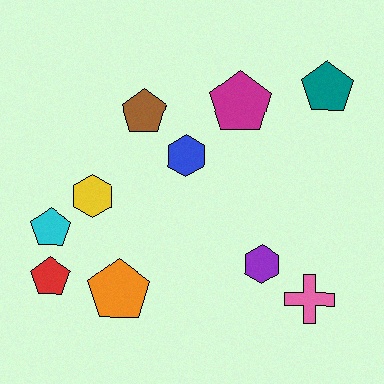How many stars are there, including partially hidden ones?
There are no stars.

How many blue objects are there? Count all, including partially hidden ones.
There is 1 blue object.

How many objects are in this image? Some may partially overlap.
There are 10 objects.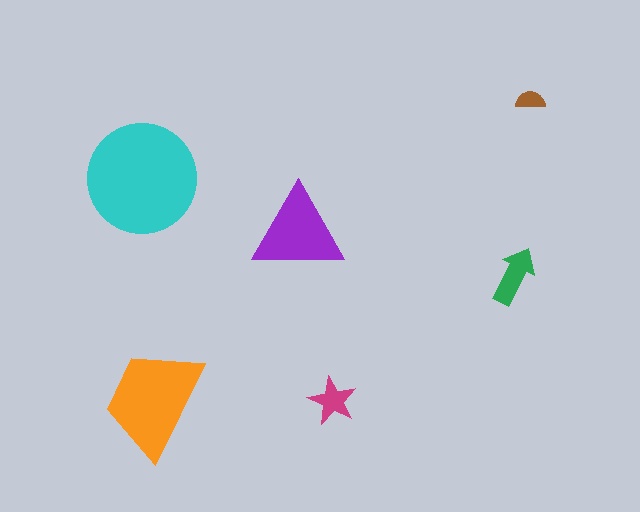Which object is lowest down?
The magenta star is bottommost.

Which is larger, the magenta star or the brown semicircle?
The magenta star.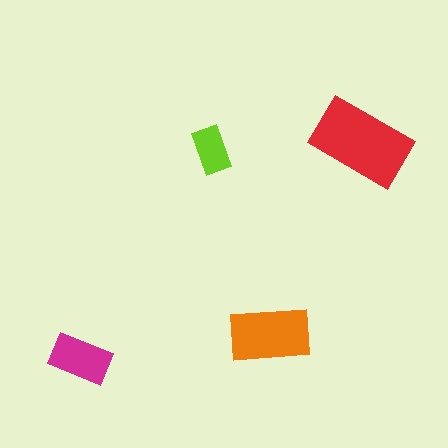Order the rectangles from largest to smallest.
the red one, the orange one, the magenta one, the lime one.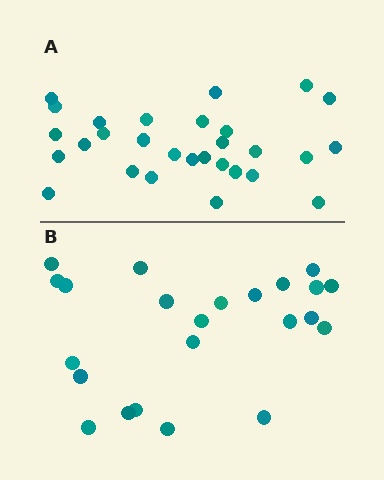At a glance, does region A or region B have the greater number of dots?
Region A (the top region) has more dots.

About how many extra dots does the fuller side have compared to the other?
Region A has about 6 more dots than region B.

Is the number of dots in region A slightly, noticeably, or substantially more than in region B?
Region A has noticeably more, but not dramatically so. The ratio is roughly 1.3 to 1.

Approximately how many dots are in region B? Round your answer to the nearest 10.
About 20 dots. (The exact count is 23, which rounds to 20.)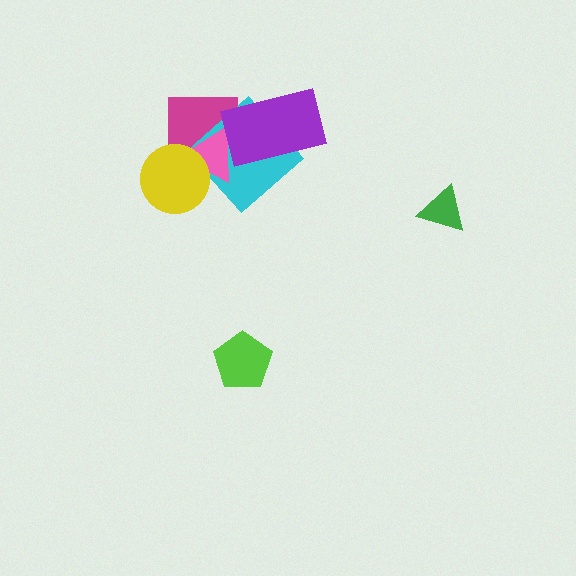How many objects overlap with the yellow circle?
2 objects overlap with the yellow circle.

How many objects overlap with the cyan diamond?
3 objects overlap with the cyan diamond.